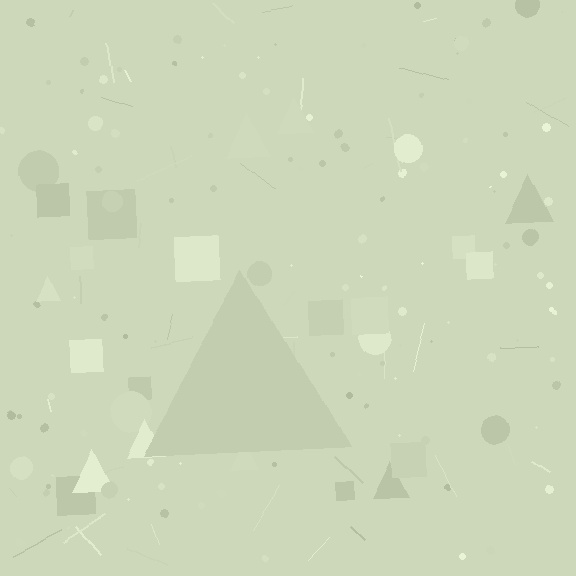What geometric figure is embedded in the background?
A triangle is embedded in the background.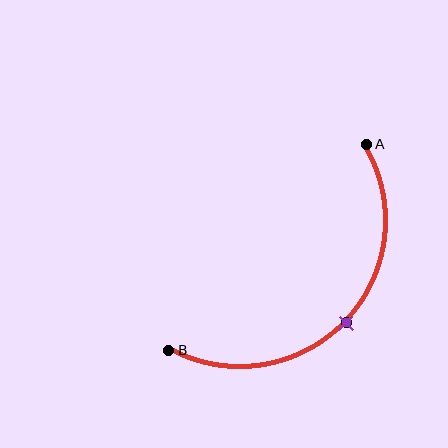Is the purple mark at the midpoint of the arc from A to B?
Yes. The purple mark lies on the arc at equal arc-length from both A and B — it is the arc midpoint.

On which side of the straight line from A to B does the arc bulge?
The arc bulges below and to the right of the straight line connecting A and B.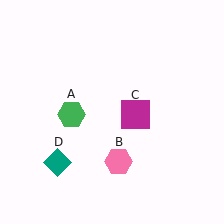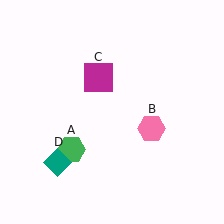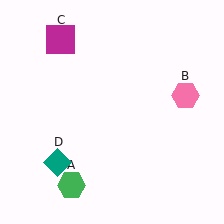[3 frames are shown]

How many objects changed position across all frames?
3 objects changed position: green hexagon (object A), pink hexagon (object B), magenta square (object C).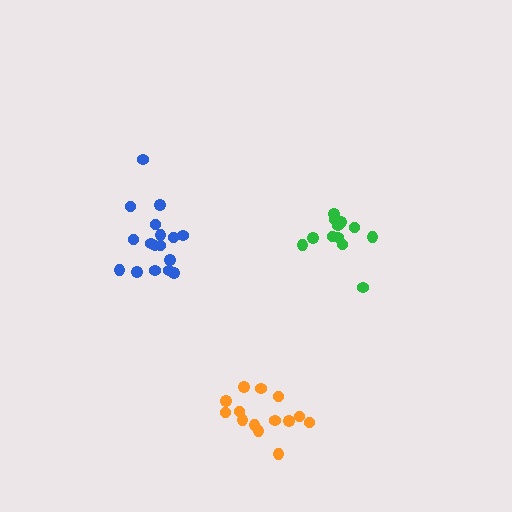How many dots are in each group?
Group 1: 12 dots, Group 2: 17 dots, Group 3: 14 dots (43 total).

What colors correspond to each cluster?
The clusters are colored: green, blue, orange.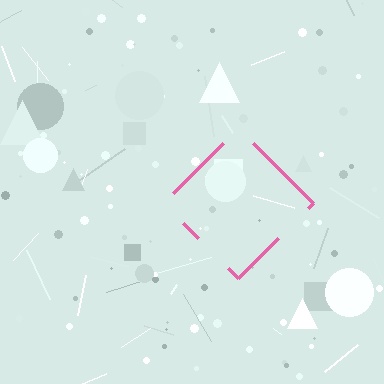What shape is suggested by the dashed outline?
The dashed outline suggests a diamond.